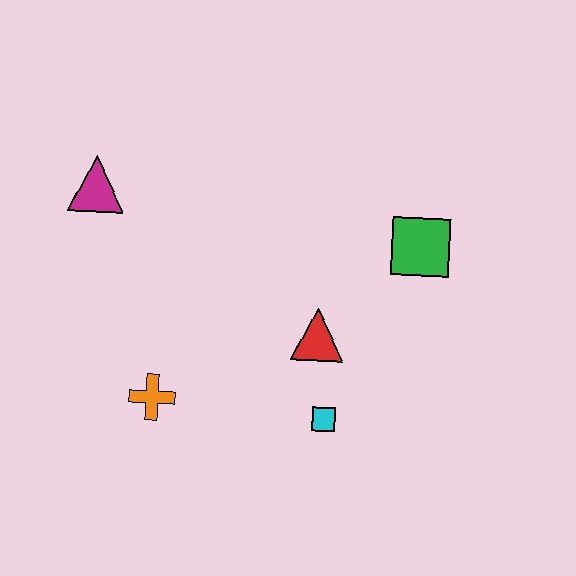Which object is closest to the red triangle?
The cyan square is closest to the red triangle.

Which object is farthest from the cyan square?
The magenta triangle is farthest from the cyan square.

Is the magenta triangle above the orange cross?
Yes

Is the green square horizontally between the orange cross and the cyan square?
No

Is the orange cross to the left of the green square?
Yes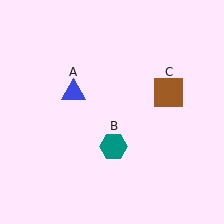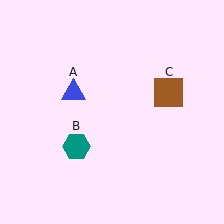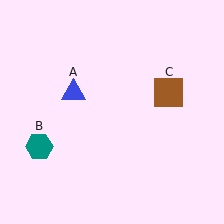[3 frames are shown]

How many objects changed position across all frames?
1 object changed position: teal hexagon (object B).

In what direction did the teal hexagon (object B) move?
The teal hexagon (object B) moved left.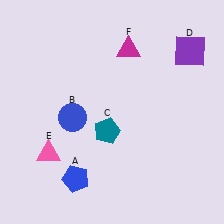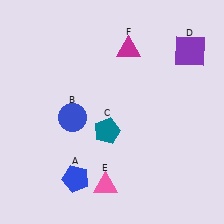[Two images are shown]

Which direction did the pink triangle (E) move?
The pink triangle (E) moved right.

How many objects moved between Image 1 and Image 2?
1 object moved between the two images.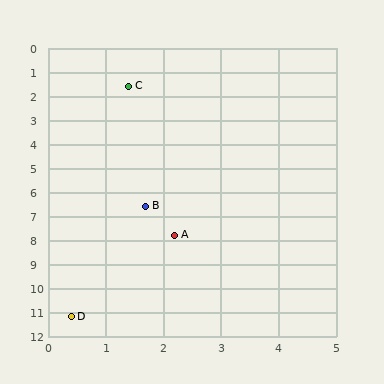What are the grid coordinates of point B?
Point B is at approximately (1.7, 6.6).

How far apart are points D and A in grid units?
Points D and A are about 3.8 grid units apart.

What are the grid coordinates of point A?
Point A is at approximately (2.2, 7.8).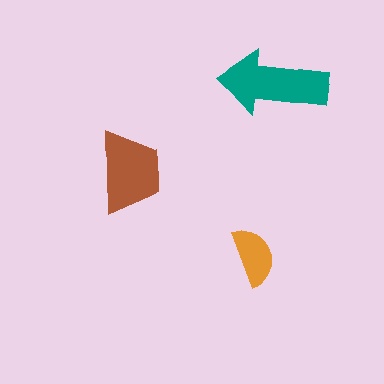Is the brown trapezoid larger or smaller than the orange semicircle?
Larger.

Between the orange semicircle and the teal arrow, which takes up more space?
The teal arrow.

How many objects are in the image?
There are 3 objects in the image.